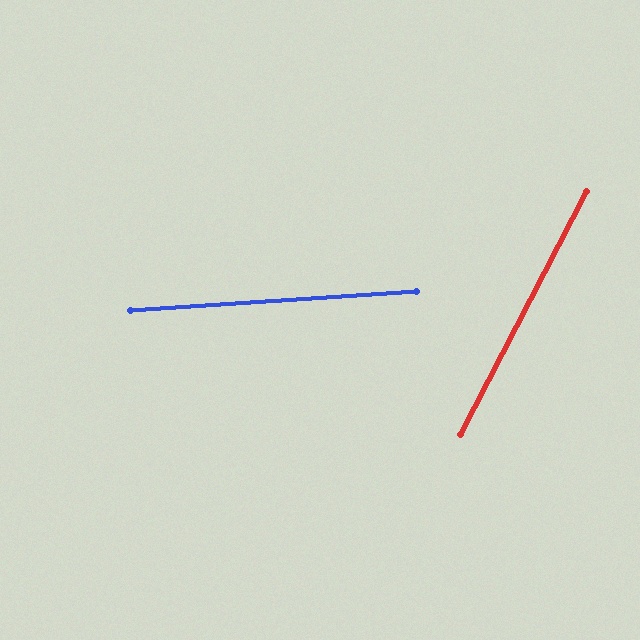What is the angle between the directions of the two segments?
Approximately 59 degrees.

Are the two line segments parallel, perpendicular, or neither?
Neither parallel nor perpendicular — they differ by about 59°.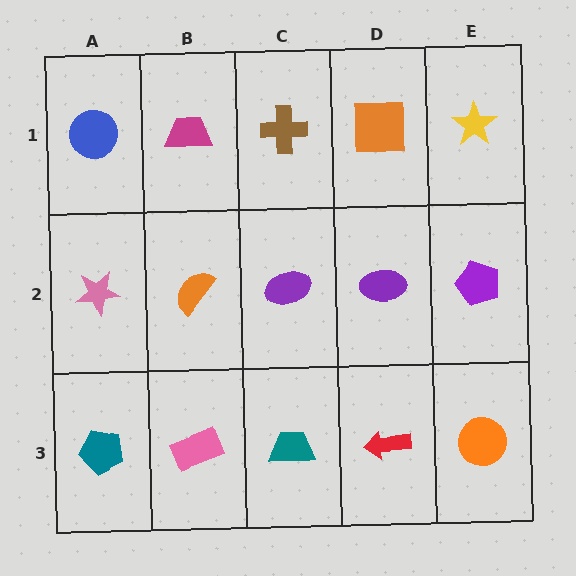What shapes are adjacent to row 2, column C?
A brown cross (row 1, column C), a teal trapezoid (row 3, column C), an orange semicircle (row 2, column B), a purple ellipse (row 2, column D).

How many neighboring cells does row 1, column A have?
2.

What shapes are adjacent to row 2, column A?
A blue circle (row 1, column A), a teal pentagon (row 3, column A), an orange semicircle (row 2, column B).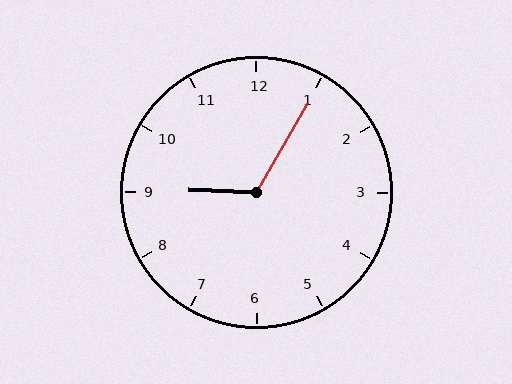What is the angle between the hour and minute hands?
Approximately 118 degrees.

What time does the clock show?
9:05.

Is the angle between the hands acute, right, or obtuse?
It is obtuse.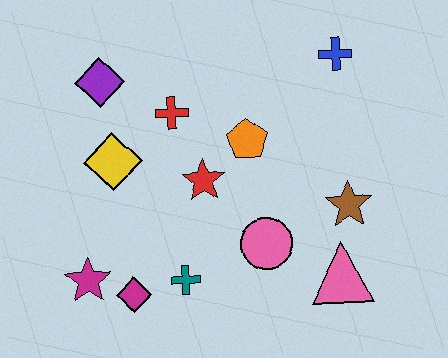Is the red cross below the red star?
No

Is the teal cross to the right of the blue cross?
No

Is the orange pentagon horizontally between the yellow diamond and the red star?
No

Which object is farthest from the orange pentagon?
The magenta star is farthest from the orange pentagon.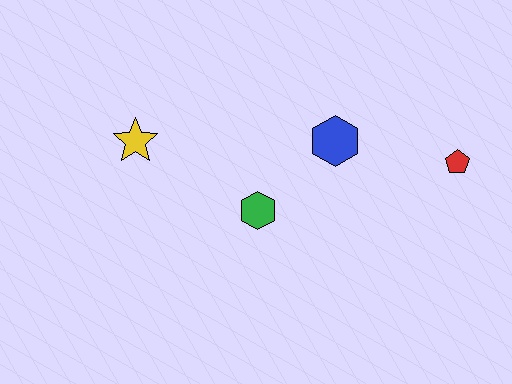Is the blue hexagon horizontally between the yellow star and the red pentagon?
Yes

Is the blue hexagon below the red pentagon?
No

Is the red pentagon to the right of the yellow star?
Yes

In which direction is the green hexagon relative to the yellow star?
The green hexagon is to the right of the yellow star.